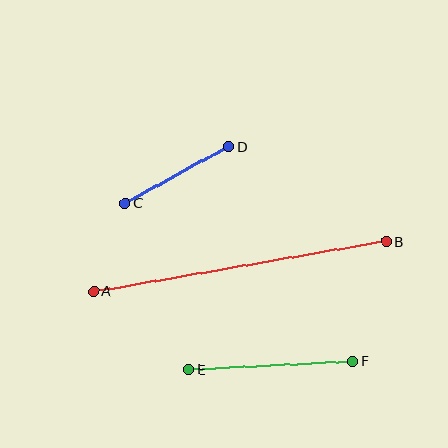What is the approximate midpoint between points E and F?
The midpoint is at approximately (271, 365) pixels.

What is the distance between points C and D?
The distance is approximately 118 pixels.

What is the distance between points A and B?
The distance is approximately 297 pixels.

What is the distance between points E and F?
The distance is approximately 164 pixels.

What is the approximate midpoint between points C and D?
The midpoint is at approximately (177, 175) pixels.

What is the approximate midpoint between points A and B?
The midpoint is at approximately (240, 266) pixels.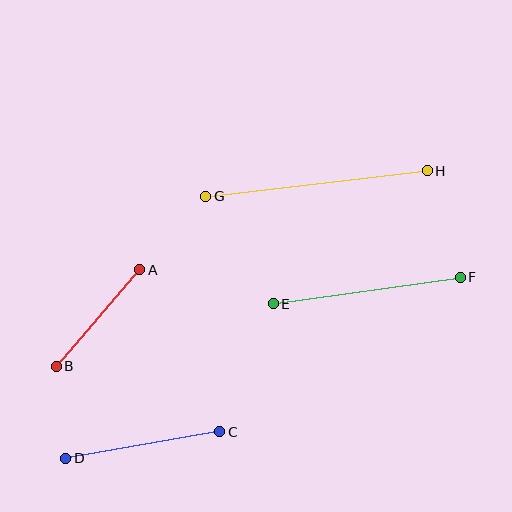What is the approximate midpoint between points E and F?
The midpoint is at approximately (367, 291) pixels.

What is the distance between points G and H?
The distance is approximately 223 pixels.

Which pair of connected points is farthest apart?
Points G and H are farthest apart.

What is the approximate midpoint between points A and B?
The midpoint is at approximately (98, 318) pixels.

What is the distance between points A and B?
The distance is approximately 127 pixels.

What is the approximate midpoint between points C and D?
The midpoint is at approximately (143, 445) pixels.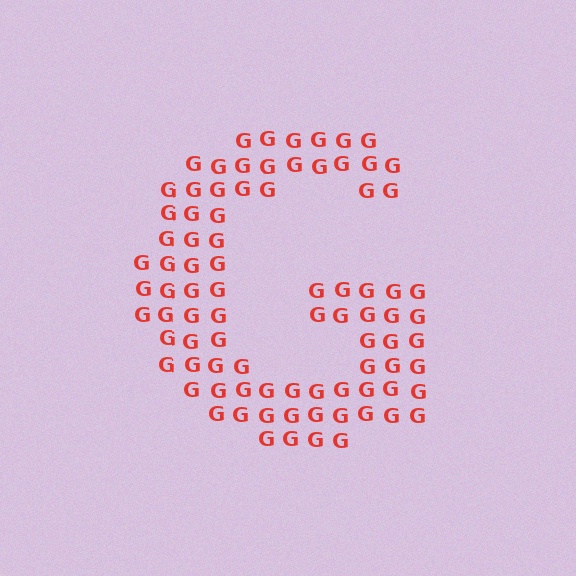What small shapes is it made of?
It is made of small letter G's.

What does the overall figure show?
The overall figure shows the letter G.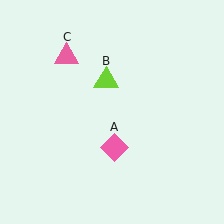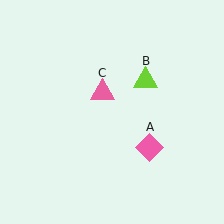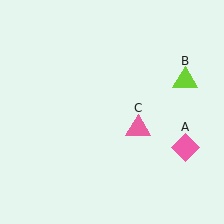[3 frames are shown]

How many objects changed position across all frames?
3 objects changed position: pink diamond (object A), lime triangle (object B), pink triangle (object C).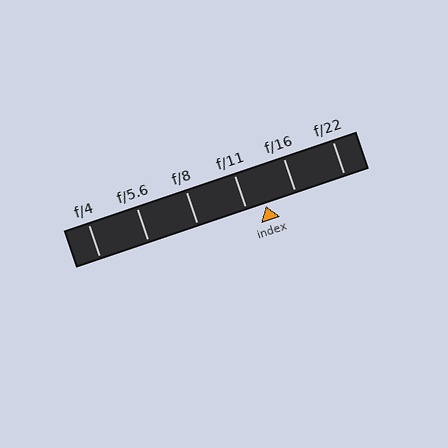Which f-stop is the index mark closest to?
The index mark is closest to f/11.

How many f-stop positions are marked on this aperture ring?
There are 6 f-stop positions marked.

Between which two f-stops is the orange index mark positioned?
The index mark is between f/11 and f/16.